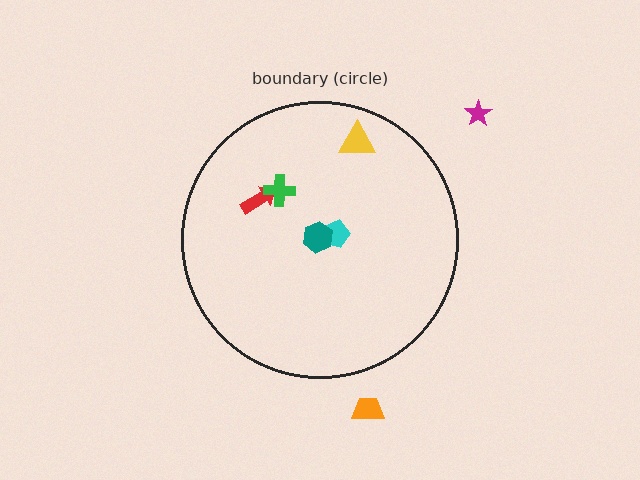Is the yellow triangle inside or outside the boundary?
Inside.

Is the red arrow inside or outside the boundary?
Inside.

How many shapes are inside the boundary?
5 inside, 2 outside.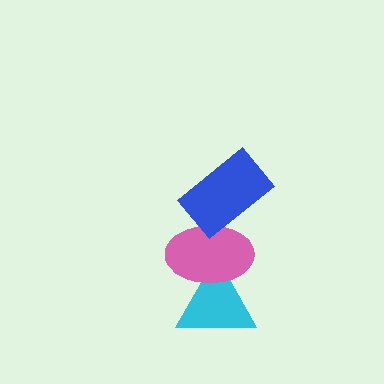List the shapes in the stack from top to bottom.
From top to bottom: the blue rectangle, the pink ellipse, the cyan triangle.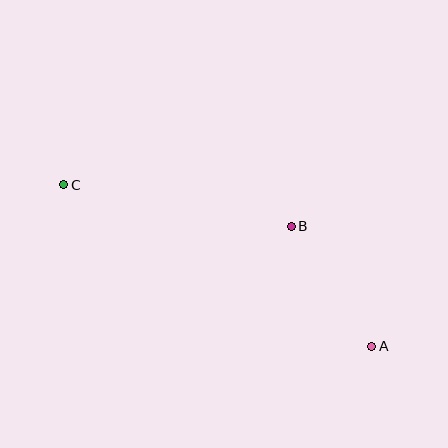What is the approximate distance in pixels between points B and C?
The distance between B and C is approximately 231 pixels.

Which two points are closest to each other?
Points A and B are closest to each other.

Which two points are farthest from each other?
Points A and C are farthest from each other.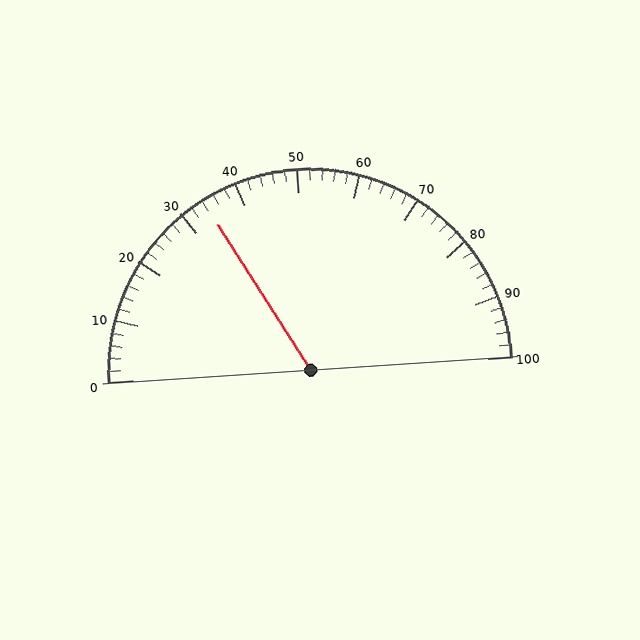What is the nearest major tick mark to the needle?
The nearest major tick mark is 30.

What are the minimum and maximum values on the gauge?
The gauge ranges from 0 to 100.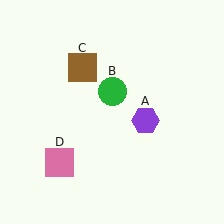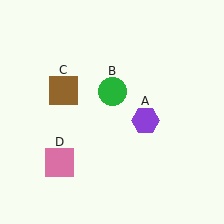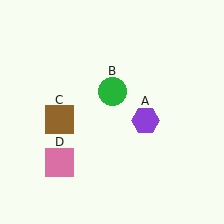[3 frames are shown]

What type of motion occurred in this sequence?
The brown square (object C) rotated counterclockwise around the center of the scene.